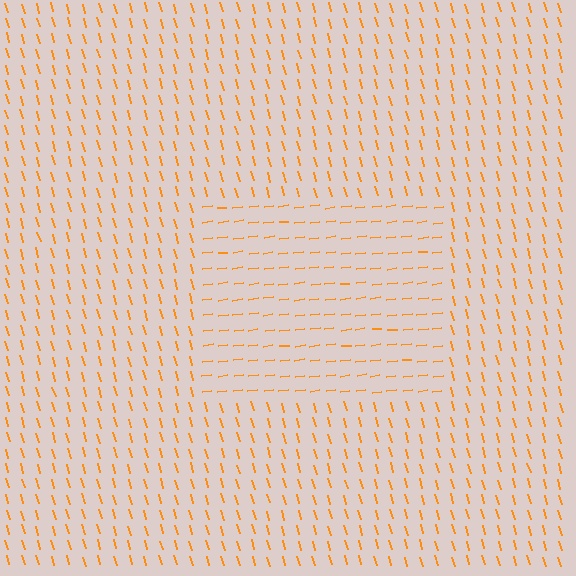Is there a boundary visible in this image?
Yes, there is a texture boundary formed by a change in line orientation.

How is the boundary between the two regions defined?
The boundary is defined purely by a change in line orientation (approximately 81 degrees difference). All lines are the same color and thickness.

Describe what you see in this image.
The image is filled with small orange line segments. A rectangle region in the image has lines oriented differently from the surrounding lines, creating a visible texture boundary.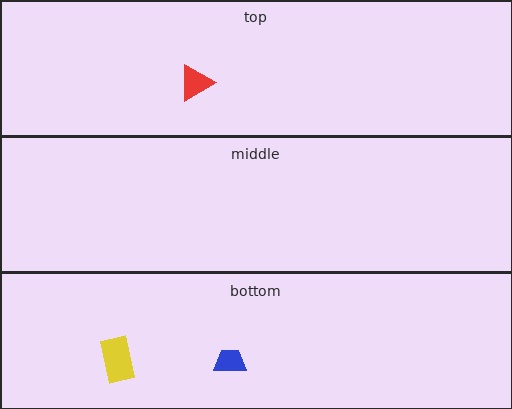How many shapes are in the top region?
1.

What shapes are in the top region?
The red triangle.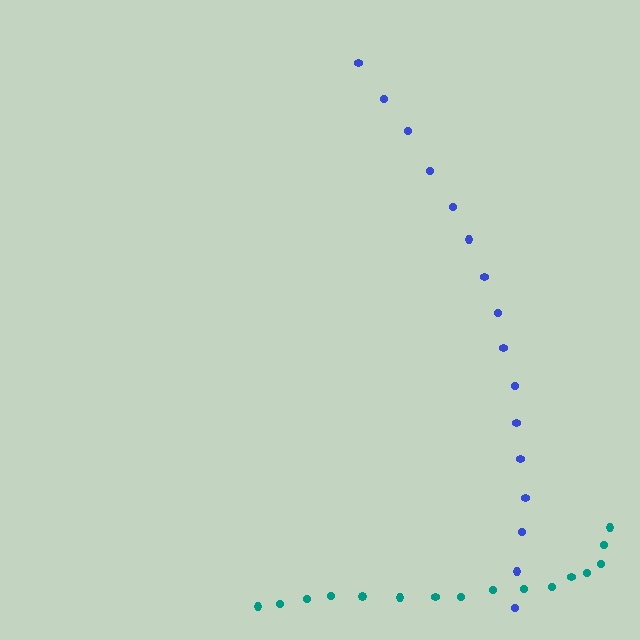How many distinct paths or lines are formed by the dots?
There are 2 distinct paths.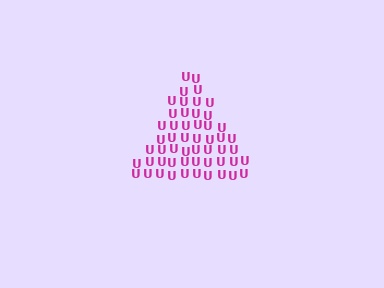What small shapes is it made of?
It is made of small letter U's.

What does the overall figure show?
The overall figure shows a triangle.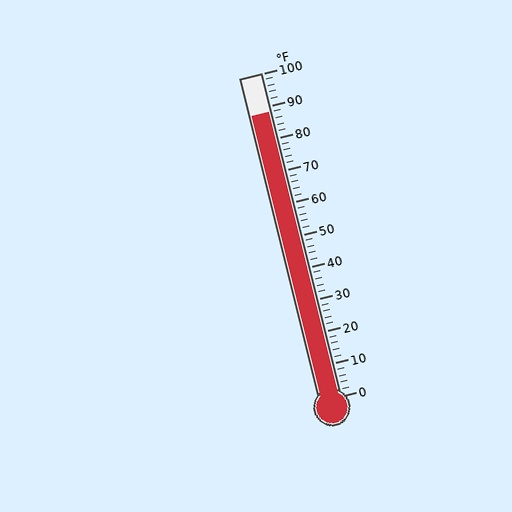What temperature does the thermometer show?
The thermometer shows approximately 88°F.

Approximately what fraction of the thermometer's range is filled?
The thermometer is filled to approximately 90% of its range.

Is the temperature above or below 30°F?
The temperature is above 30°F.